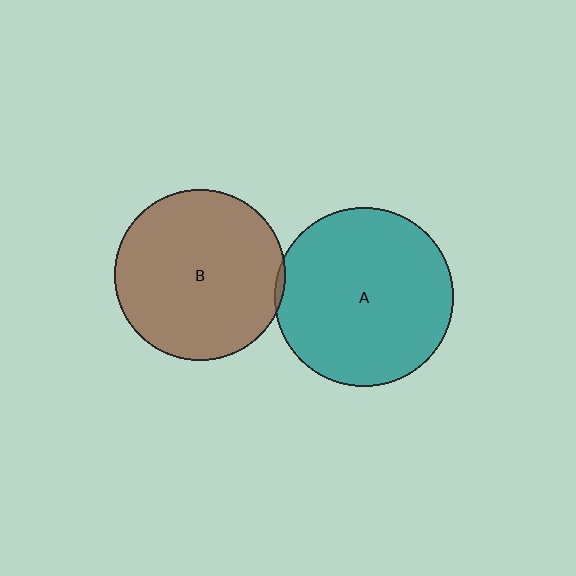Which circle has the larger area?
Circle A (teal).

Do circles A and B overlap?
Yes.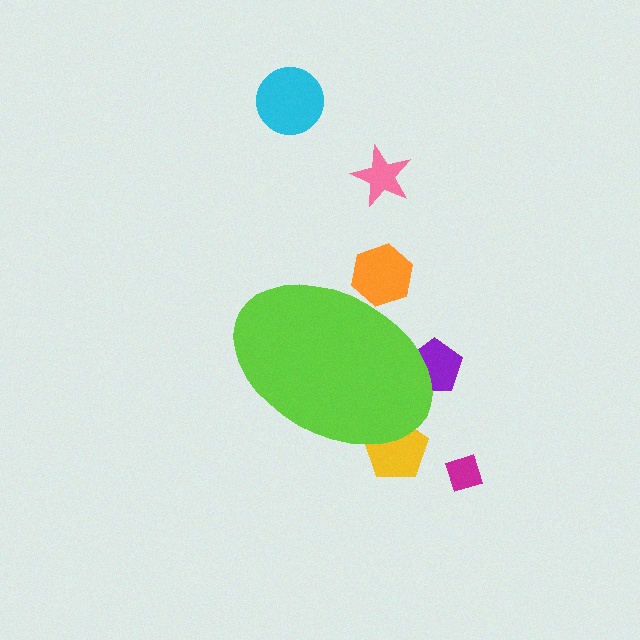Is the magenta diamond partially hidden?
No, the magenta diamond is fully visible.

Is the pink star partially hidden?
No, the pink star is fully visible.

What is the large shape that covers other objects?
A lime ellipse.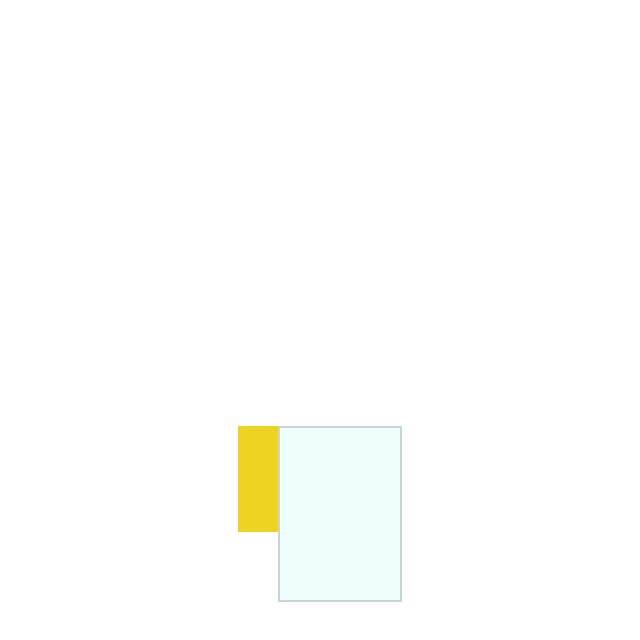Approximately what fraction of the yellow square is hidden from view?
Roughly 62% of the yellow square is hidden behind the white rectangle.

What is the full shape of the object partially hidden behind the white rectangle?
The partially hidden object is a yellow square.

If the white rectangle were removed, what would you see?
You would see the complete yellow square.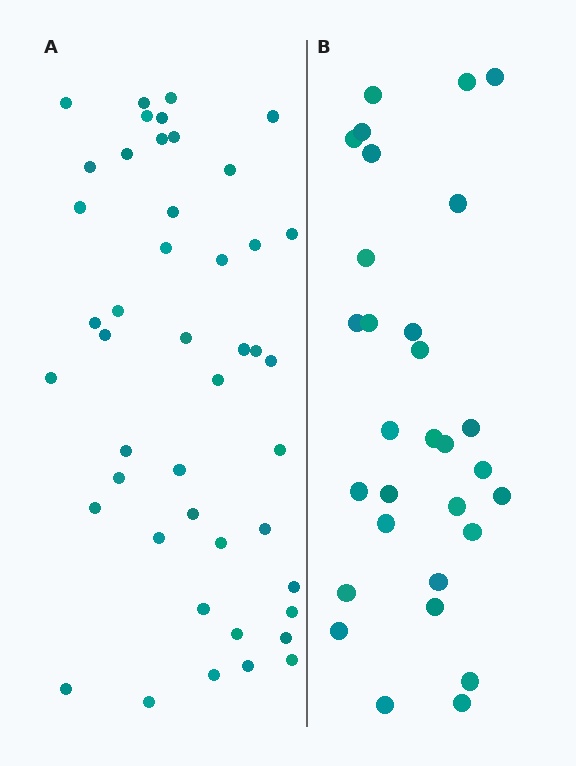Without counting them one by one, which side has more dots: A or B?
Region A (the left region) has more dots.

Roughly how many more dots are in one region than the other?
Region A has approximately 15 more dots than region B.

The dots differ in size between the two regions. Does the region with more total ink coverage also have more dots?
No. Region B has more total ink coverage because its dots are larger, but region A actually contains more individual dots. Total area can be misleading — the number of items is what matters here.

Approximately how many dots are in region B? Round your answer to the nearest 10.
About 30 dots.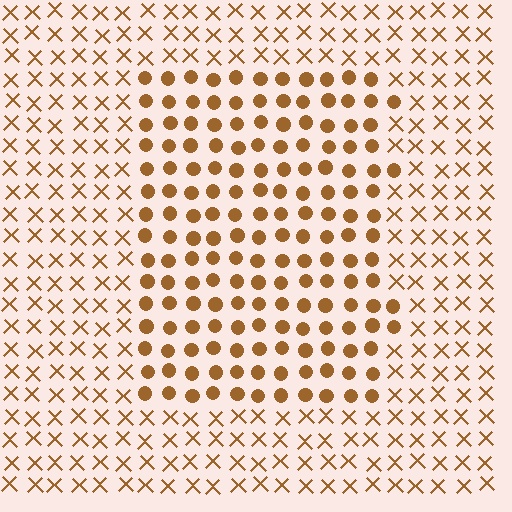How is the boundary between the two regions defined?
The boundary is defined by a change in element shape: circles inside vs. X marks outside. All elements share the same color and spacing.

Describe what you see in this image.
The image is filled with small brown elements arranged in a uniform grid. A rectangle-shaped region contains circles, while the surrounding area contains X marks. The boundary is defined purely by the change in element shape.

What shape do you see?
I see a rectangle.